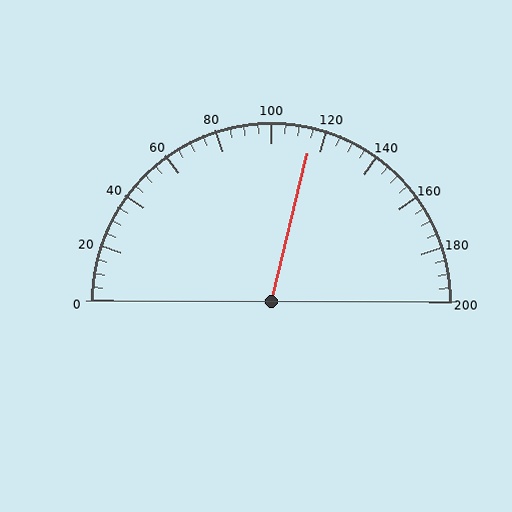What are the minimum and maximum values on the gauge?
The gauge ranges from 0 to 200.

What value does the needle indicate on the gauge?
The needle indicates approximately 115.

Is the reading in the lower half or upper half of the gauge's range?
The reading is in the upper half of the range (0 to 200).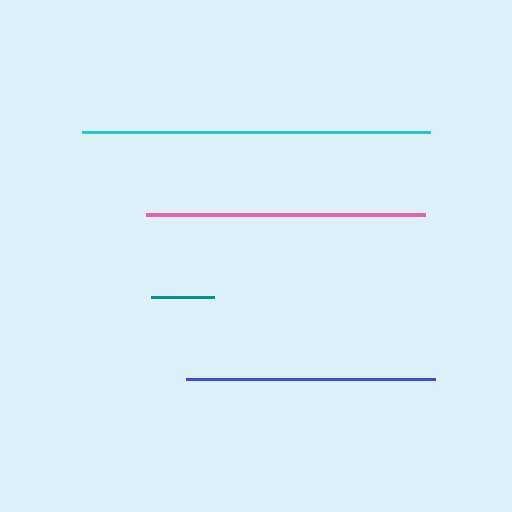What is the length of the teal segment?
The teal segment is approximately 63 pixels long.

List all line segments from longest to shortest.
From longest to shortest: cyan, pink, blue, teal.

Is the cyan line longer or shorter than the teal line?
The cyan line is longer than the teal line.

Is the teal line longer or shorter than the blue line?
The blue line is longer than the teal line.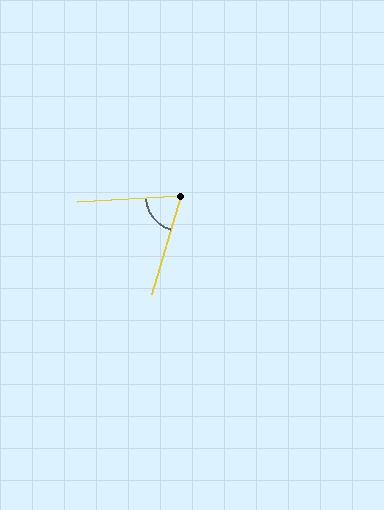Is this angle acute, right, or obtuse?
It is acute.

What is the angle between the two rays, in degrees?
Approximately 70 degrees.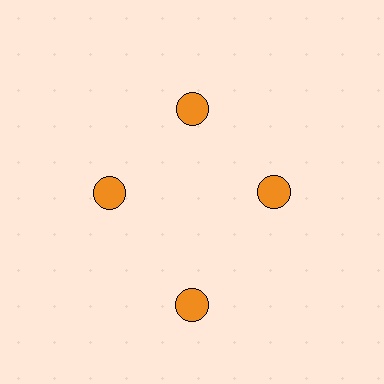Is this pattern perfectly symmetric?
No. The 4 orange circles are arranged in a ring, but one element near the 6 o'clock position is pushed outward from the center, breaking the 4-fold rotational symmetry.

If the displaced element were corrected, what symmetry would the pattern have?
It would have 4-fold rotational symmetry — the pattern would map onto itself every 90 degrees.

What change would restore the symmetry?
The symmetry would be restored by moving it inward, back onto the ring so that all 4 circles sit at equal angles and equal distance from the center.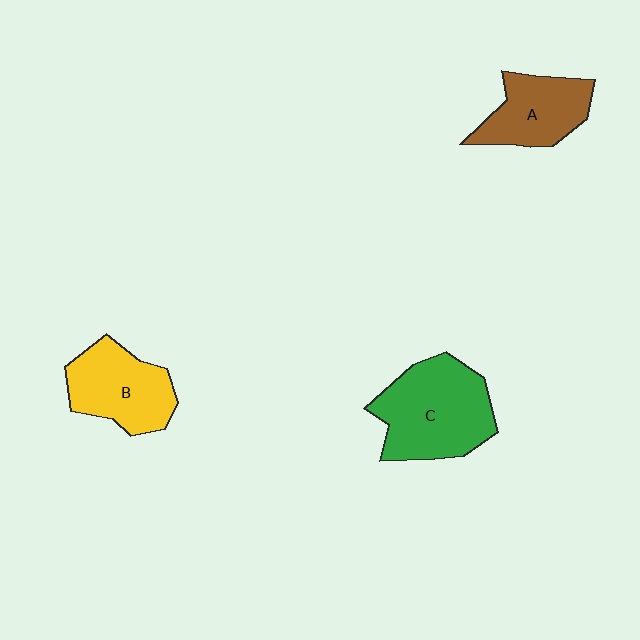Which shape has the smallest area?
Shape A (brown).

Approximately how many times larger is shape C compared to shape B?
Approximately 1.3 times.